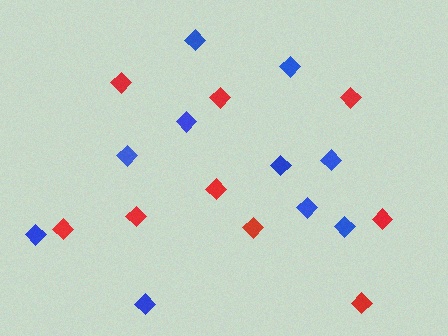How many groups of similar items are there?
There are 2 groups: one group of red diamonds (9) and one group of blue diamonds (10).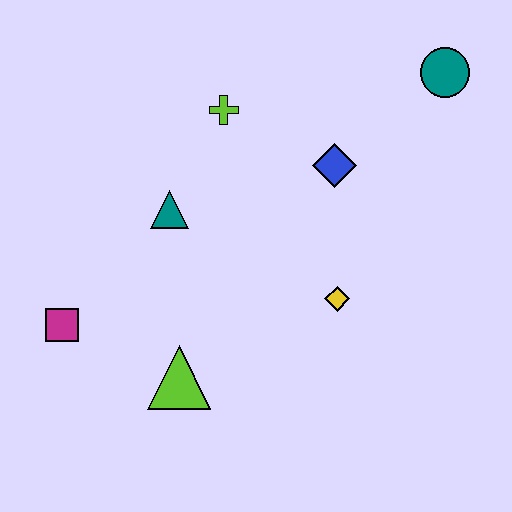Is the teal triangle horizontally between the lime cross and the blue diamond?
No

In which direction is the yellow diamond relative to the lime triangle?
The yellow diamond is to the right of the lime triangle.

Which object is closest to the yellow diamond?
The blue diamond is closest to the yellow diamond.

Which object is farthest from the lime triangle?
The teal circle is farthest from the lime triangle.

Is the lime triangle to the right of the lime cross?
No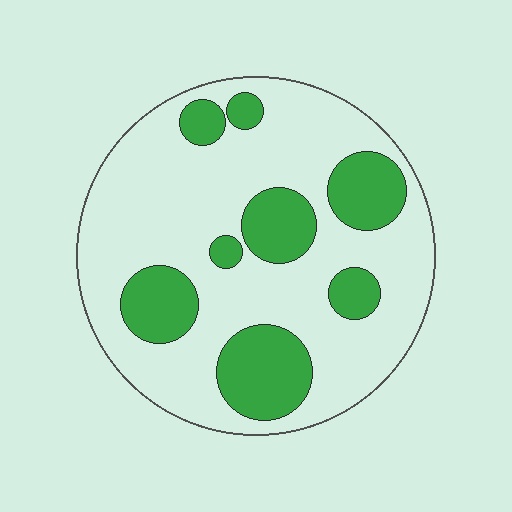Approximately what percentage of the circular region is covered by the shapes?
Approximately 25%.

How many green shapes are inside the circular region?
8.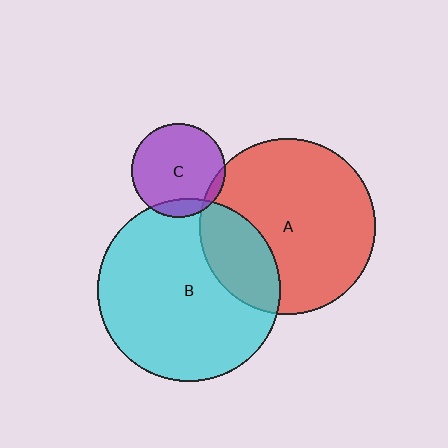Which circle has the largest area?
Circle B (cyan).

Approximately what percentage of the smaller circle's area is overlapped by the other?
Approximately 5%.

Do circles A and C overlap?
Yes.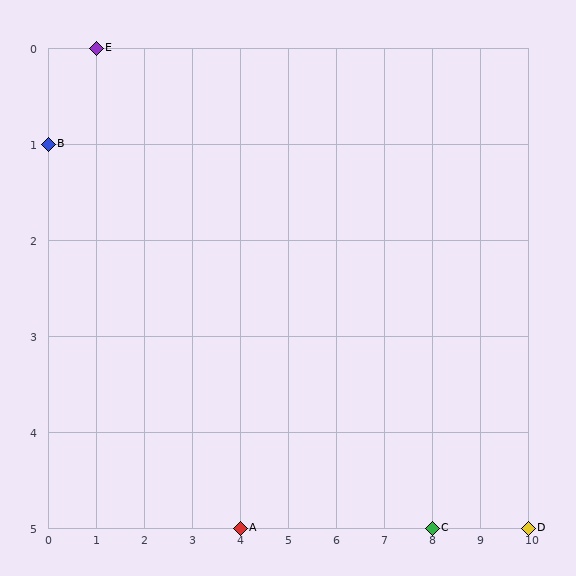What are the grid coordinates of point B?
Point B is at grid coordinates (0, 1).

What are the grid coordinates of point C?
Point C is at grid coordinates (8, 5).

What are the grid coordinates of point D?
Point D is at grid coordinates (10, 5).